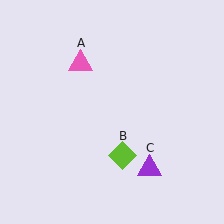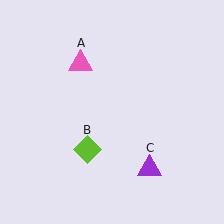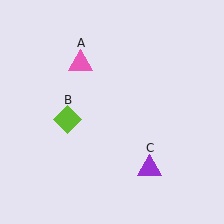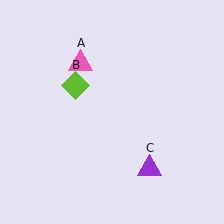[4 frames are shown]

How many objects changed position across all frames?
1 object changed position: lime diamond (object B).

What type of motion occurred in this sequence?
The lime diamond (object B) rotated clockwise around the center of the scene.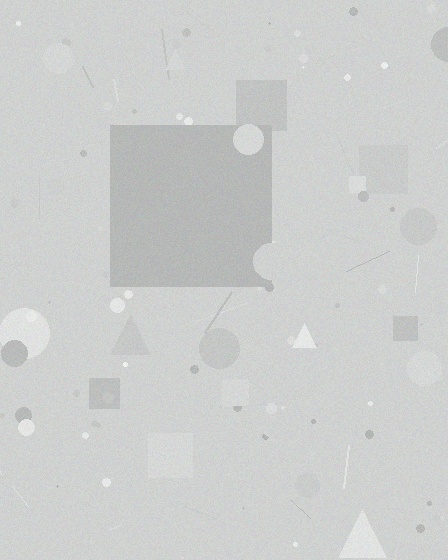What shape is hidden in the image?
A square is hidden in the image.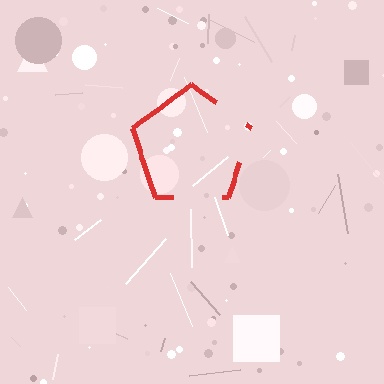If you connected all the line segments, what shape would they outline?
They would outline a pentagon.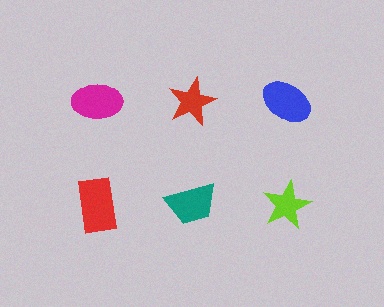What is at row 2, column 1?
A red rectangle.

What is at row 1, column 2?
A red star.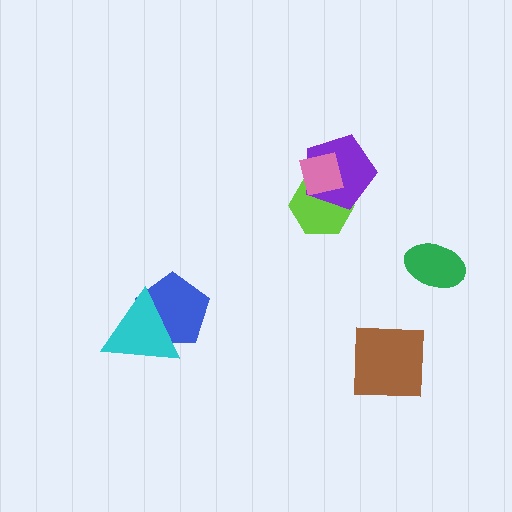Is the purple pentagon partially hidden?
Yes, it is partially covered by another shape.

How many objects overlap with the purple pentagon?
2 objects overlap with the purple pentagon.